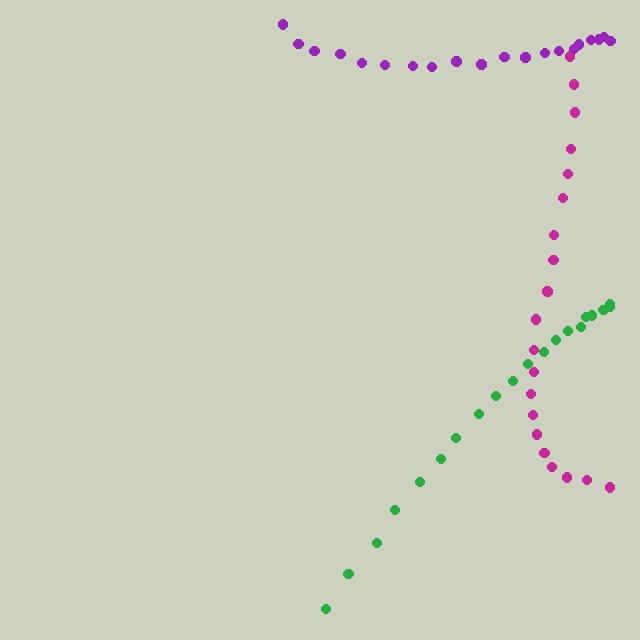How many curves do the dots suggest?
There are 3 distinct paths.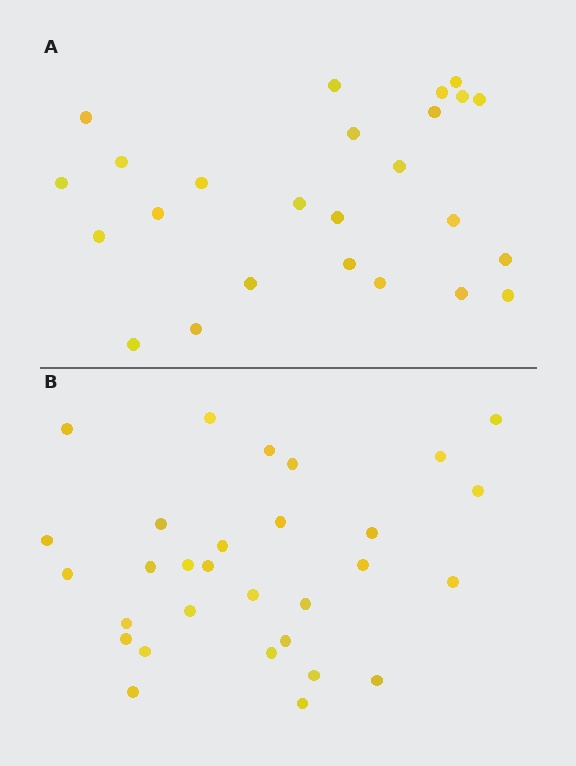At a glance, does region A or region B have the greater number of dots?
Region B (the bottom region) has more dots.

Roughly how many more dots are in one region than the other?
Region B has about 5 more dots than region A.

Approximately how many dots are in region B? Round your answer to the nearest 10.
About 30 dots.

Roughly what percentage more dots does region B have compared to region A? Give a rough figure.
About 20% more.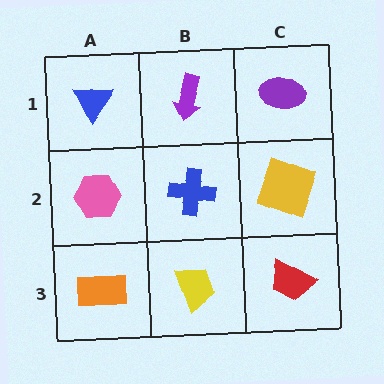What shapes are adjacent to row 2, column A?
A blue triangle (row 1, column A), an orange rectangle (row 3, column A), a blue cross (row 2, column B).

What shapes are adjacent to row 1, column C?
A yellow square (row 2, column C), a purple arrow (row 1, column B).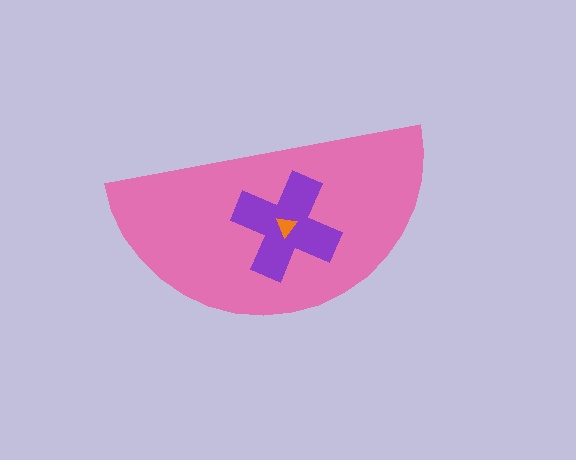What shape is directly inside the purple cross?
The orange triangle.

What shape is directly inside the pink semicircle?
The purple cross.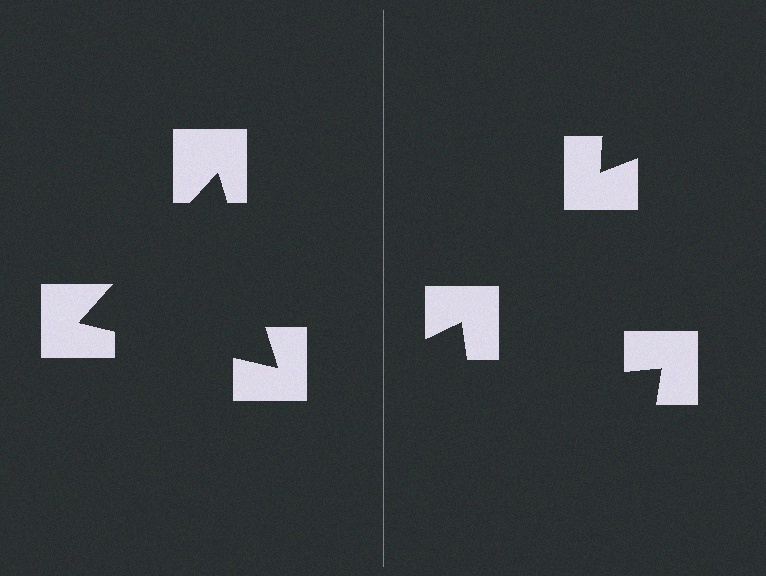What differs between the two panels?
The notched squares are positioned identically on both sides; only the wedge orientations differ. On the left they align to a triangle; on the right they are misaligned.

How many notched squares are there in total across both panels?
6 — 3 on each side.